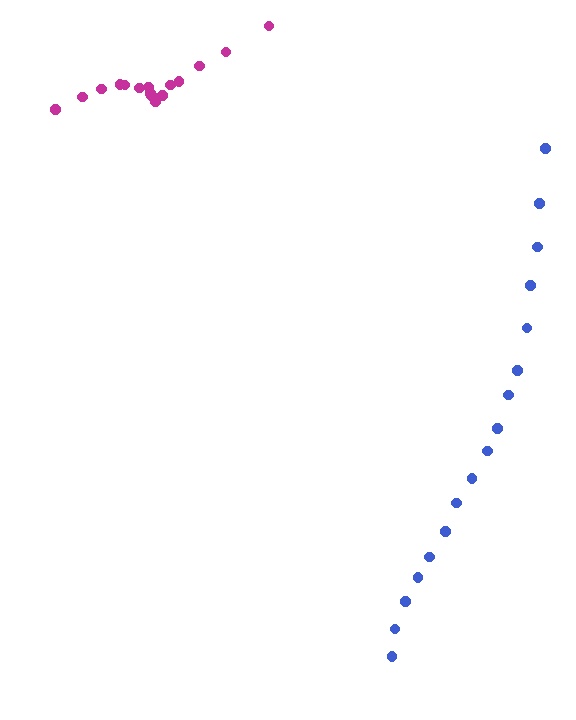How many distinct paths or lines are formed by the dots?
There are 2 distinct paths.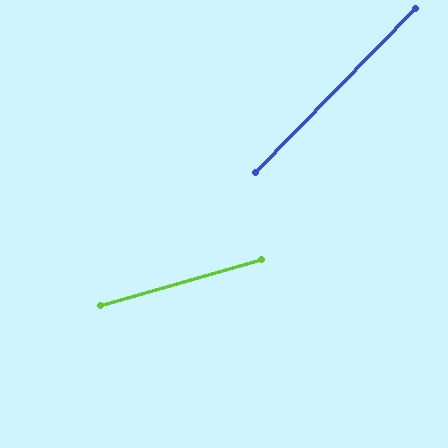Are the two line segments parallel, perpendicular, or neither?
Neither parallel nor perpendicular — they differ by about 30°.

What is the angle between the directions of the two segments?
Approximately 30 degrees.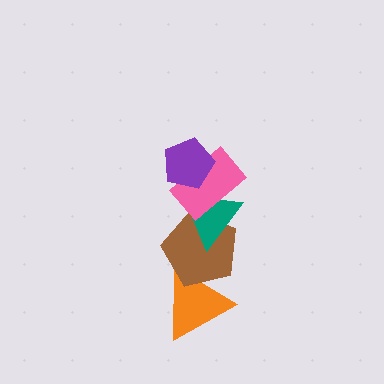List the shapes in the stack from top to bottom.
From top to bottom: the purple pentagon, the pink rectangle, the teal triangle, the brown pentagon, the orange triangle.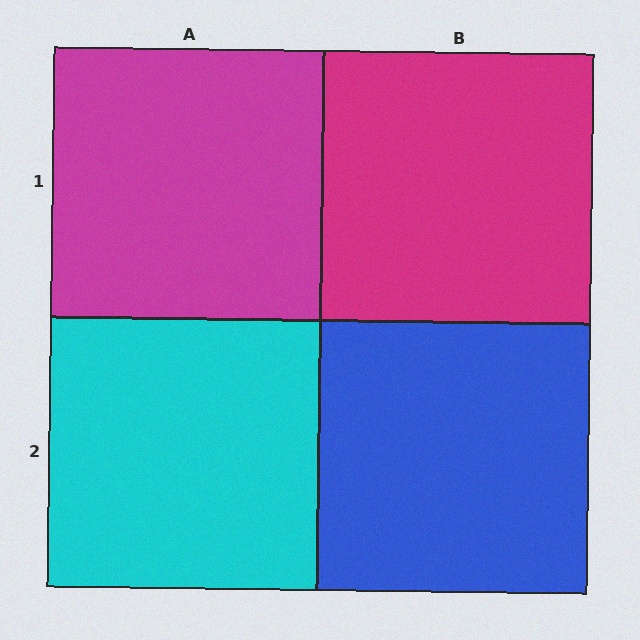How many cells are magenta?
2 cells are magenta.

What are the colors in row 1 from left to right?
Magenta, magenta.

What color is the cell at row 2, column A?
Cyan.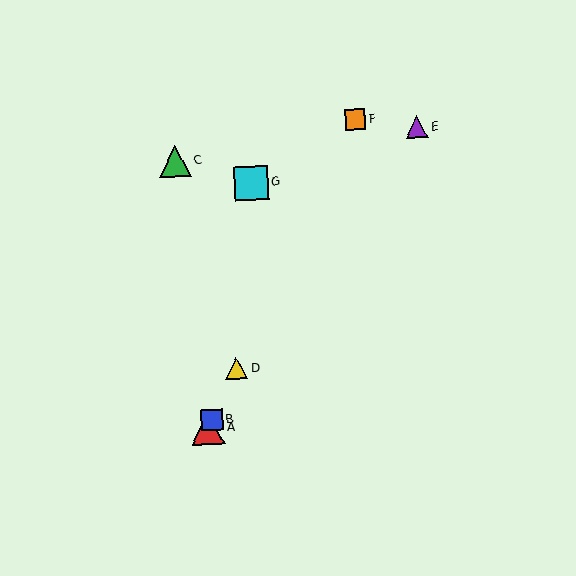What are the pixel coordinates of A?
Object A is at (208, 428).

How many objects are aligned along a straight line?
4 objects (A, B, D, F) are aligned along a straight line.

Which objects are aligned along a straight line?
Objects A, B, D, F are aligned along a straight line.